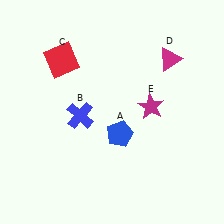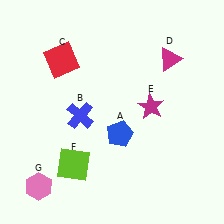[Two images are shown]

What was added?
A lime square (F), a pink hexagon (G) were added in Image 2.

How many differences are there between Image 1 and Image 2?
There are 2 differences between the two images.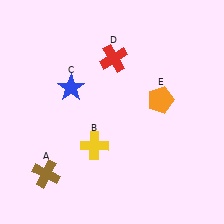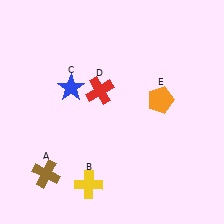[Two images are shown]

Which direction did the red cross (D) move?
The red cross (D) moved down.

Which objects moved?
The objects that moved are: the yellow cross (B), the red cross (D).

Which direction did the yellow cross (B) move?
The yellow cross (B) moved down.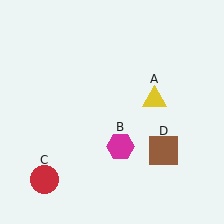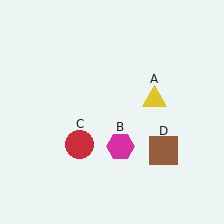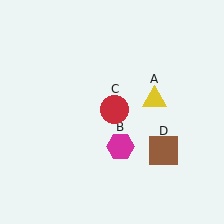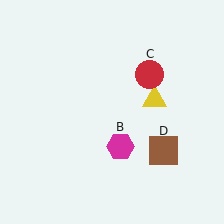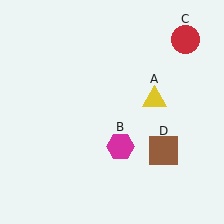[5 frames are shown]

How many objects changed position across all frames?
1 object changed position: red circle (object C).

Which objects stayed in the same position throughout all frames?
Yellow triangle (object A) and magenta hexagon (object B) and brown square (object D) remained stationary.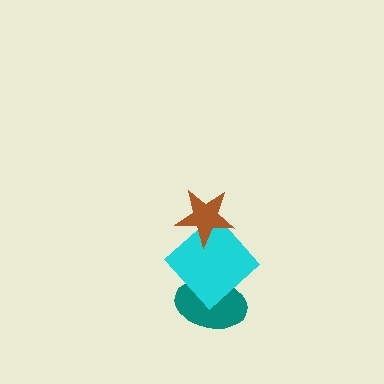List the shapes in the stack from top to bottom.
From top to bottom: the brown star, the cyan diamond, the teal ellipse.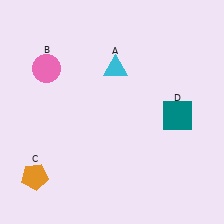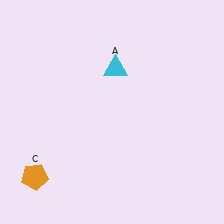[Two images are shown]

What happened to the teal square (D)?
The teal square (D) was removed in Image 2. It was in the bottom-right area of Image 1.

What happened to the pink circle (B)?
The pink circle (B) was removed in Image 2. It was in the top-left area of Image 1.